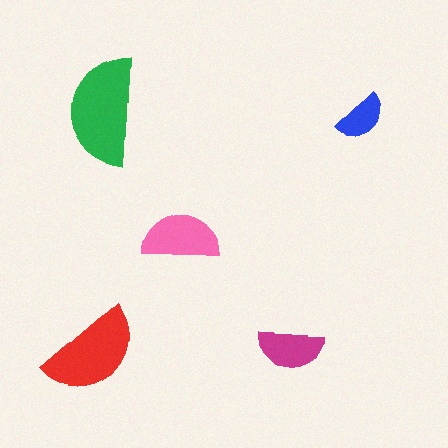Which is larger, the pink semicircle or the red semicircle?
The red one.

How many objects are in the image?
There are 5 objects in the image.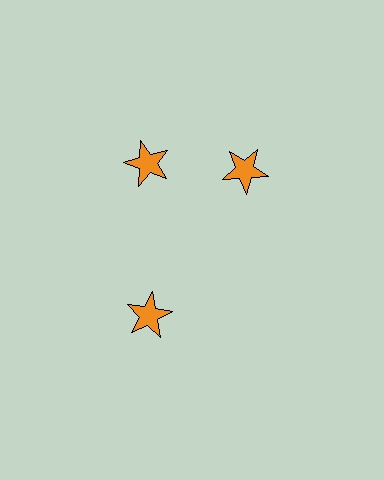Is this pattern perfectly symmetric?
No. The 3 orange stars are arranged in a ring, but one element near the 3 o'clock position is rotated out of alignment along the ring, breaking the 3-fold rotational symmetry.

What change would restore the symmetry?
The symmetry would be restored by rotating it back into even spacing with its neighbors so that all 3 stars sit at equal angles and equal distance from the center.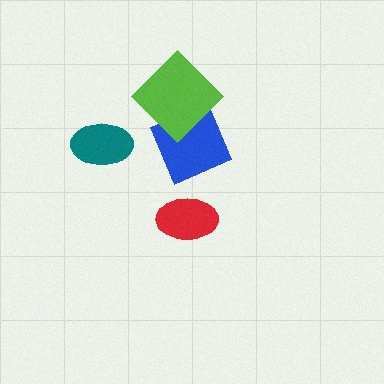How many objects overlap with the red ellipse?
0 objects overlap with the red ellipse.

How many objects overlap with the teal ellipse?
0 objects overlap with the teal ellipse.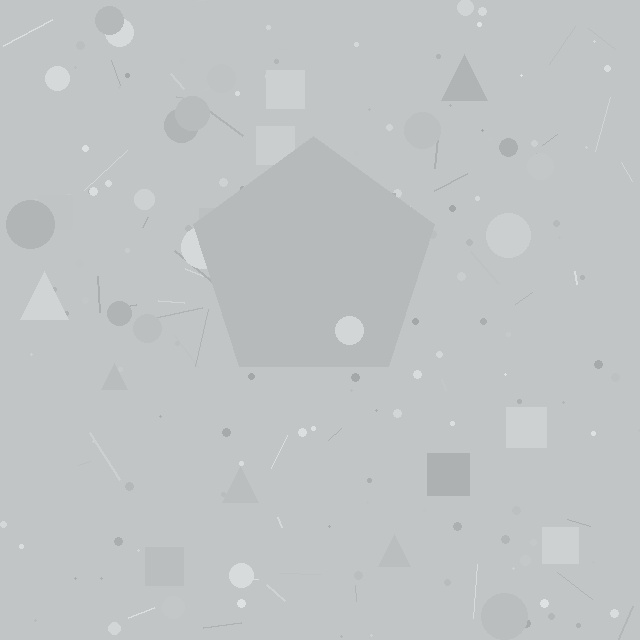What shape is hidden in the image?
A pentagon is hidden in the image.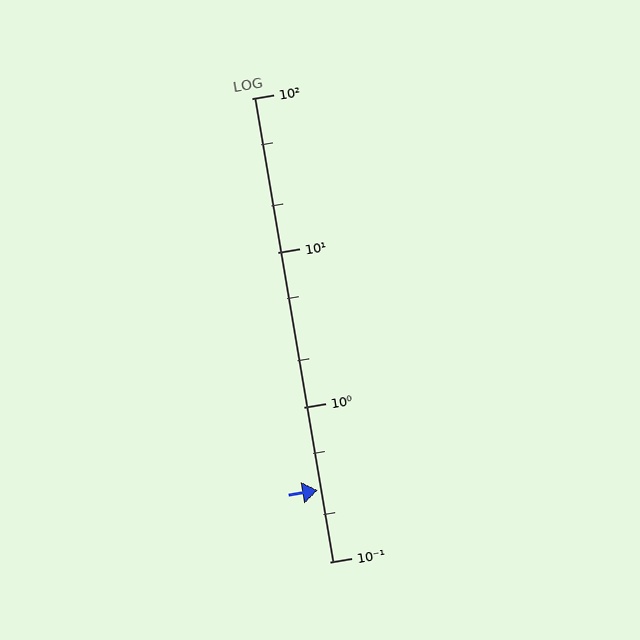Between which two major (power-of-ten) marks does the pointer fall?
The pointer is between 0.1 and 1.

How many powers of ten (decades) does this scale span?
The scale spans 3 decades, from 0.1 to 100.